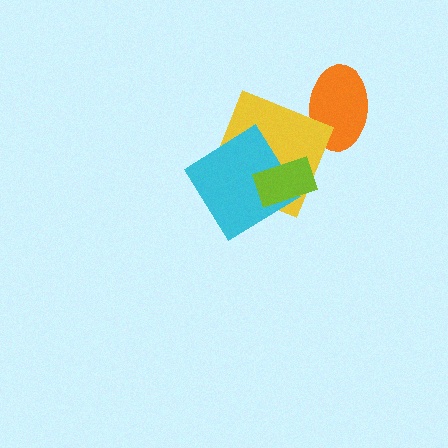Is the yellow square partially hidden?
Yes, it is partially covered by another shape.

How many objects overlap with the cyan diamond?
2 objects overlap with the cyan diamond.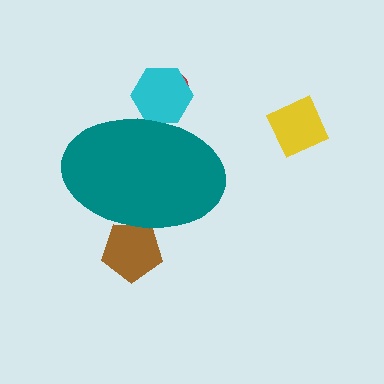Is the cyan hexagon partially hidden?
Yes, the cyan hexagon is partially hidden behind the teal ellipse.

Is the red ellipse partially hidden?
Yes, the red ellipse is partially hidden behind the teal ellipse.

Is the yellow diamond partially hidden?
No, the yellow diamond is fully visible.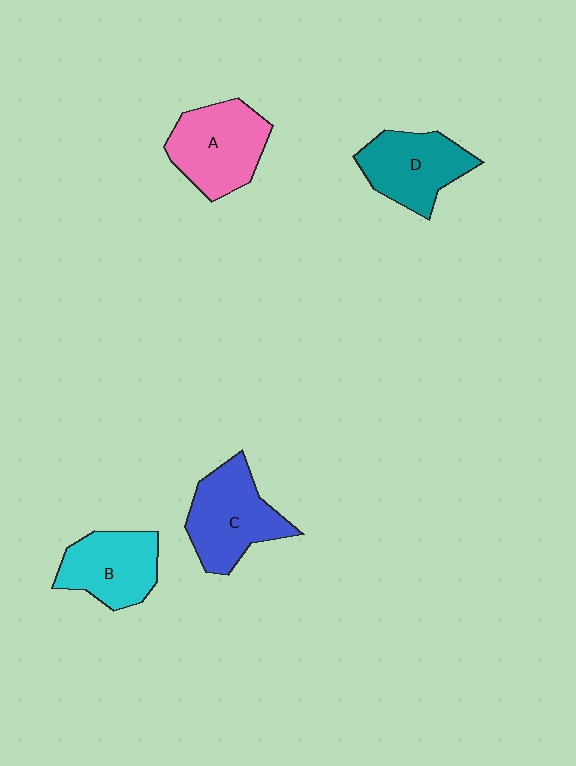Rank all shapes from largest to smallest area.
From largest to smallest: C (blue), A (pink), D (teal), B (cyan).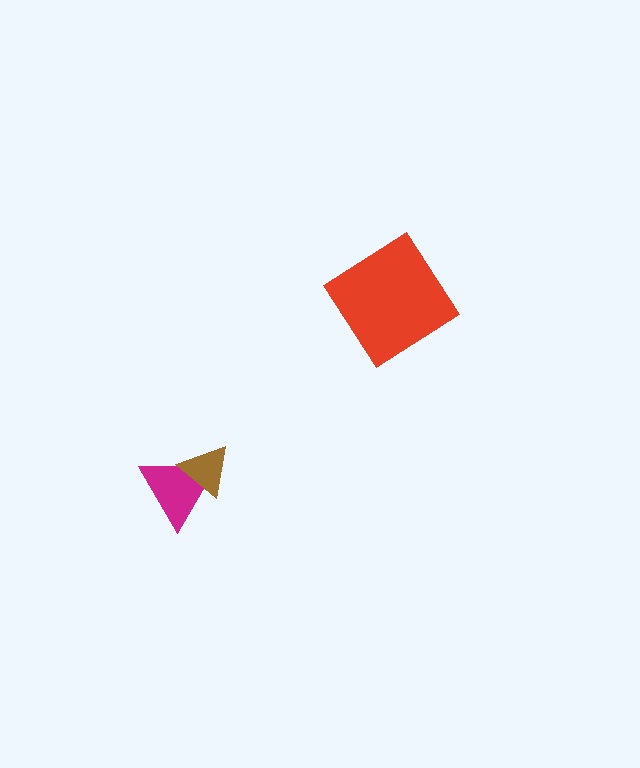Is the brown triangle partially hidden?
No, no other shape covers it.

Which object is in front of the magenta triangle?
The brown triangle is in front of the magenta triangle.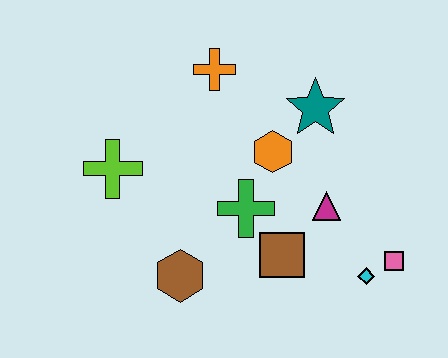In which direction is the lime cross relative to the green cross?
The lime cross is to the left of the green cross.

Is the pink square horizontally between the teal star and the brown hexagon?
No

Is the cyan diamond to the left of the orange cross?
No